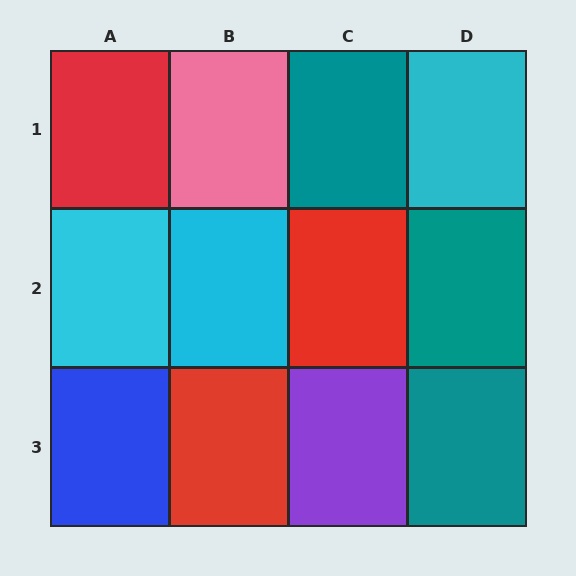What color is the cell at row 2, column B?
Cyan.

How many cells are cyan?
3 cells are cyan.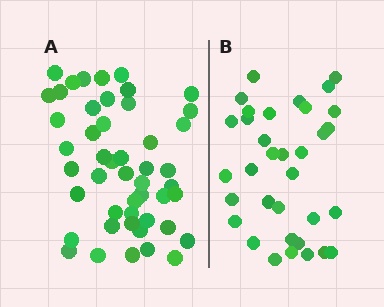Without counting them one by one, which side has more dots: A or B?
Region A (the left region) has more dots.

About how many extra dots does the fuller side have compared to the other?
Region A has approximately 15 more dots than region B.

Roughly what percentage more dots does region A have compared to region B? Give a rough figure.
About 40% more.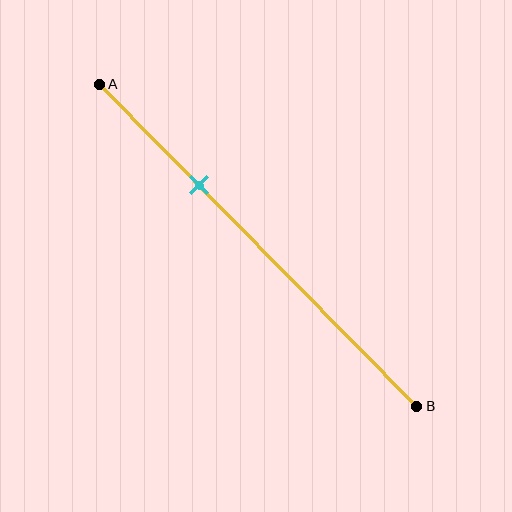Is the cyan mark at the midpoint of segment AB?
No, the mark is at about 30% from A, not at the 50% midpoint.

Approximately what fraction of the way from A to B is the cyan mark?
The cyan mark is approximately 30% of the way from A to B.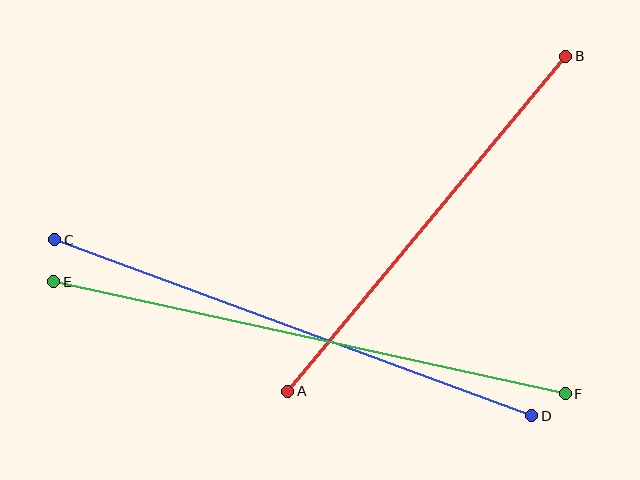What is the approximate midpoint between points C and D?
The midpoint is at approximately (293, 328) pixels.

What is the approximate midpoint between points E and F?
The midpoint is at approximately (309, 338) pixels.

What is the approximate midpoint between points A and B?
The midpoint is at approximately (427, 224) pixels.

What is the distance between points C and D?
The distance is approximately 508 pixels.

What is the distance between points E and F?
The distance is approximately 524 pixels.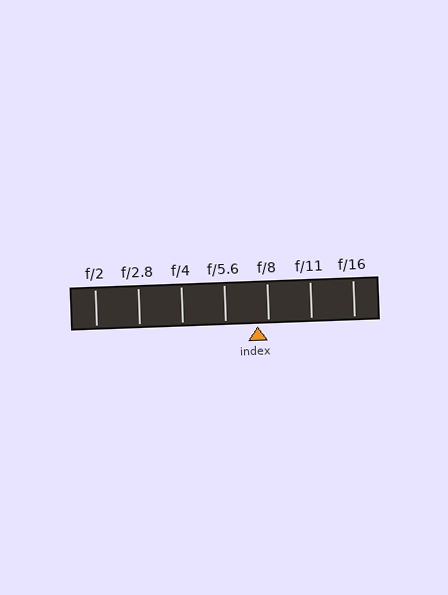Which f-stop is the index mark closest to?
The index mark is closest to f/8.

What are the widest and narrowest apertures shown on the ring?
The widest aperture shown is f/2 and the narrowest is f/16.